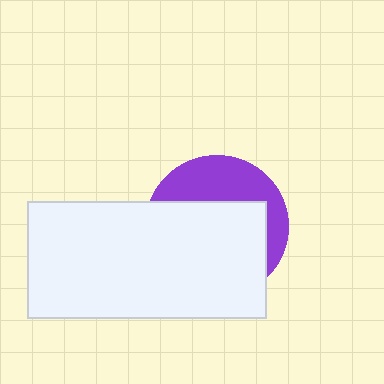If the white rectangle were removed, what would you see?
You would see the complete purple circle.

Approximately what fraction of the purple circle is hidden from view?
Roughly 64% of the purple circle is hidden behind the white rectangle.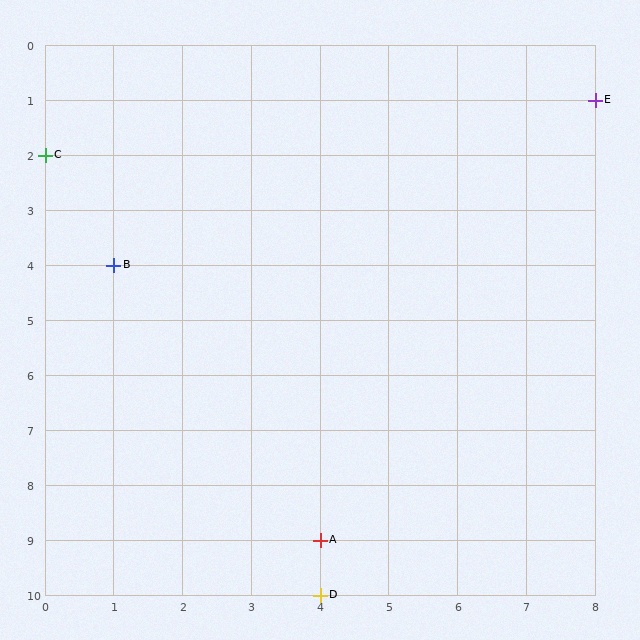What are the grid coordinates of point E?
Point E is at grid coordinates (8, 1).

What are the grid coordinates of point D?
Point D is at grid coordinates (4, 10).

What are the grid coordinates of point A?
Point A is at grid coordinates (4, 9).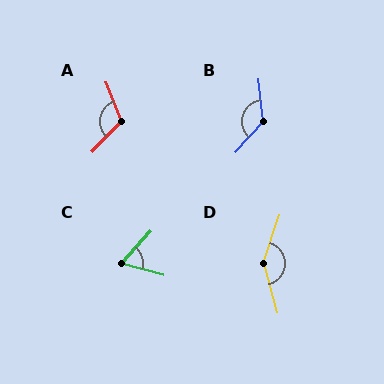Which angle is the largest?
D, at approximately 146 degrees.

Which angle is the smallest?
C, at approximately 62 degrees.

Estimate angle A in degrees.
Approximately 115 degrees.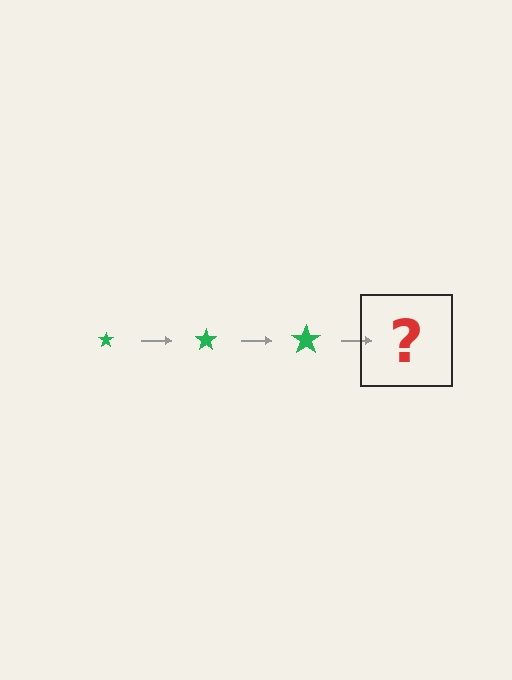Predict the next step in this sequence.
The next step is a green star, larger than the previous one.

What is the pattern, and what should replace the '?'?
The pattern is that the star gets progressively larger each step. The '?' should be a green star, larger than the previous one.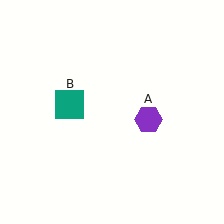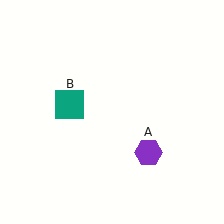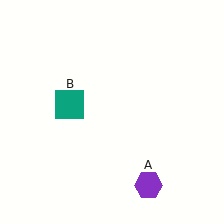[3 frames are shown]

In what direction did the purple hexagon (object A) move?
The purple hexagon (object A) moved down.